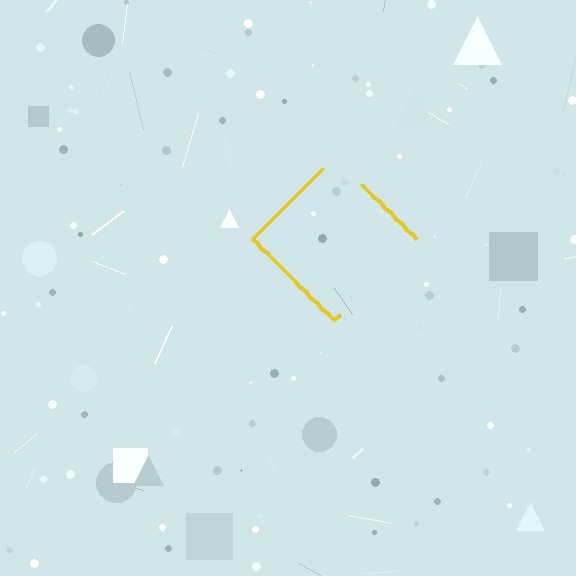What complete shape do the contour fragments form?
The contour fragments form a diamond.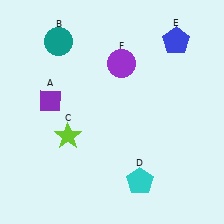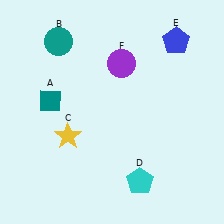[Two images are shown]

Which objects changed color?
A changed from purple to teal. C changed from lime to yellow.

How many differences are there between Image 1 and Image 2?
There are 2 differences between the two images.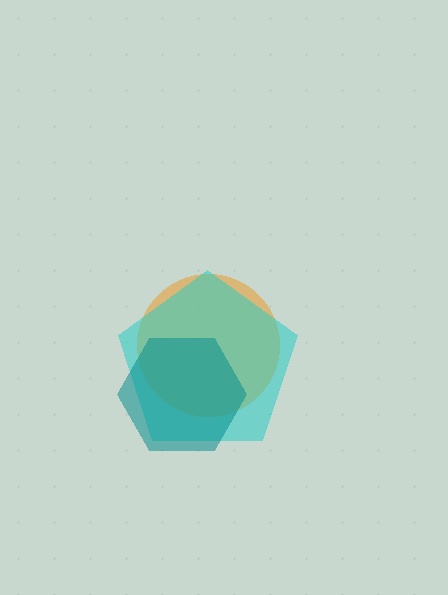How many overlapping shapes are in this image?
There are 3 overlapping shapes in the image.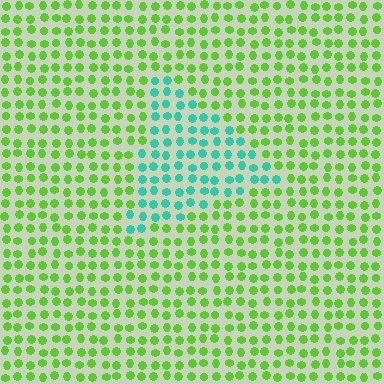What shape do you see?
I see a triangle.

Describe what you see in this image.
The image is filled with small lime elements in a uniform arrangement. A triangle-shaped region is visible where the elements are tinted to a slightly different hue, forming a subtle color boundary.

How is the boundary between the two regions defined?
The boundary is defined purely by a slight shift in hue (about 65 degrees). Spacing, size, and orientation are identical on both sides.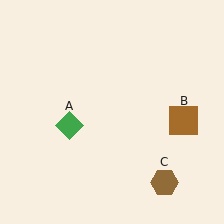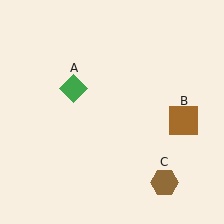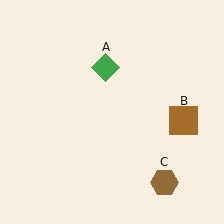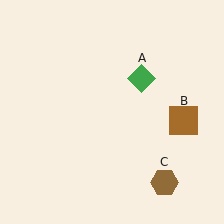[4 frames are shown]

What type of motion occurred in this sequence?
The green diamond (object A) rotated clockwise around the center of the scene.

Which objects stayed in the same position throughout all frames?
Brown square (object B) and brown hexagon (object C) remained stationary.